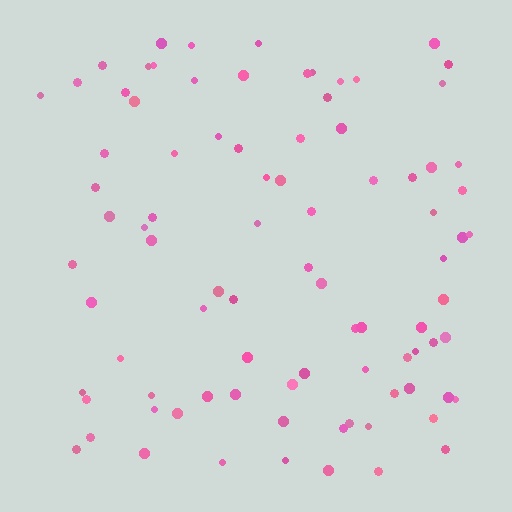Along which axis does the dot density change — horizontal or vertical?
Horizontal.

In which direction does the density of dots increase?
From left to right, with the right side densest.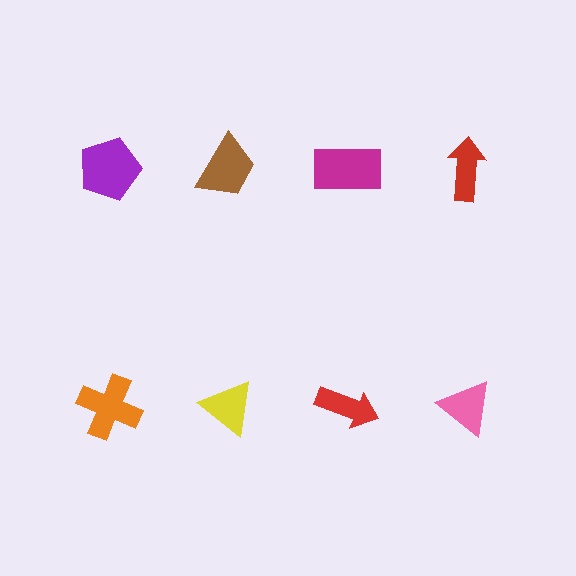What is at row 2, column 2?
A yellow triangle.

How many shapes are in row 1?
4 shapes.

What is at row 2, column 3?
A red arrow.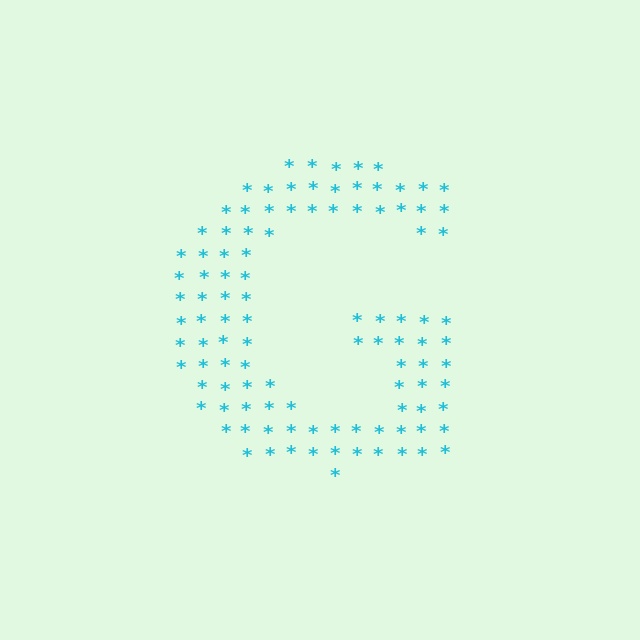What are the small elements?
The small elements are asterisks.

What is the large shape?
The large shape is the letter G.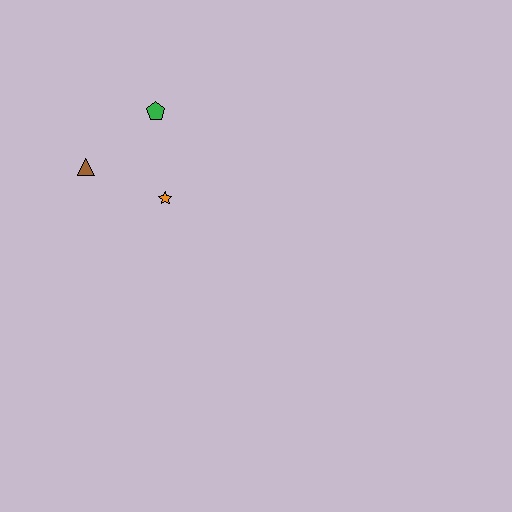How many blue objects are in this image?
There are no blue objects.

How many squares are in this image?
There are no squares.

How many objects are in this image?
There are 3 objects.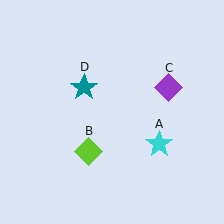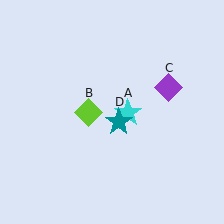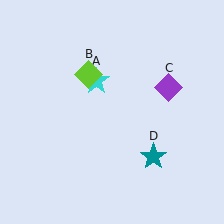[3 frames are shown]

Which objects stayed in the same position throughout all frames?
Purple diamond (object C) remained stationary.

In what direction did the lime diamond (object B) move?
The lime diamond (object B) moved up.